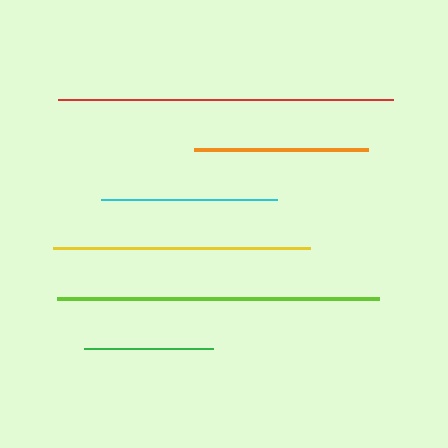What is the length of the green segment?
The green segment is approximately 128 pixels long.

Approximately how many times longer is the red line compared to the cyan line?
The red line is approximately 1.9 times the length of the cyan line.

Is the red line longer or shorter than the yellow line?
The red line is longer than the yellow line.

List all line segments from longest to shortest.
From longest to shortest: red, lime, yellow, cyan, orange, green.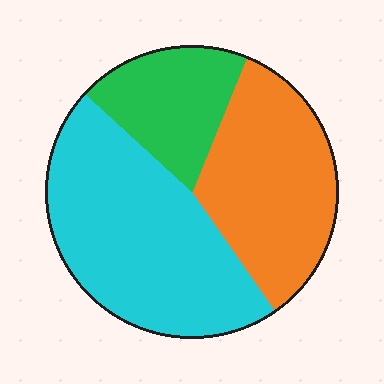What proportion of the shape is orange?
Orange covers around 35% of the shape.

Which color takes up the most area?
Cyan, at roughly 45%.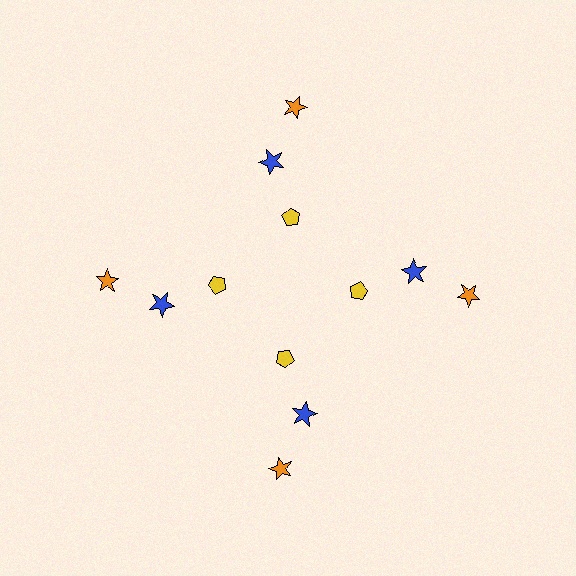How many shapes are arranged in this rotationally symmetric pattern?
There are 12 shapes, arranged in 4 groups of 3.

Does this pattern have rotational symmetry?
Yes, this pattern has 4-fold rotational symmetry. It looks the same after rotating 90 degrees around the center.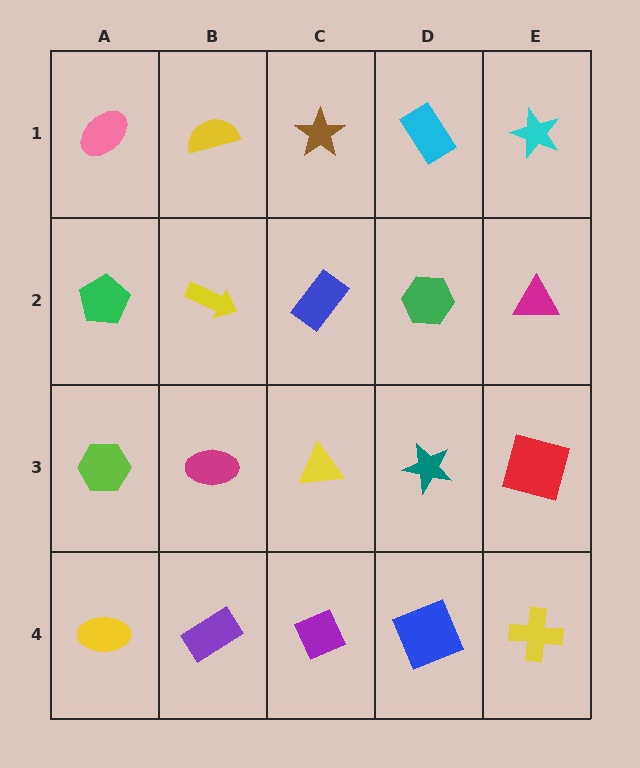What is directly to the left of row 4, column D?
A purple diamond.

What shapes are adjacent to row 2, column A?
A pink ellipse (row 1, column A), a lime hexagon (row 3, column A), a yellow arrow (row 2, column B).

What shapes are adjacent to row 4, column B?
A magenta ellipse (row 3, column B), a yellow ellipse (row 4, column A), a purple diamond (row 4, column C).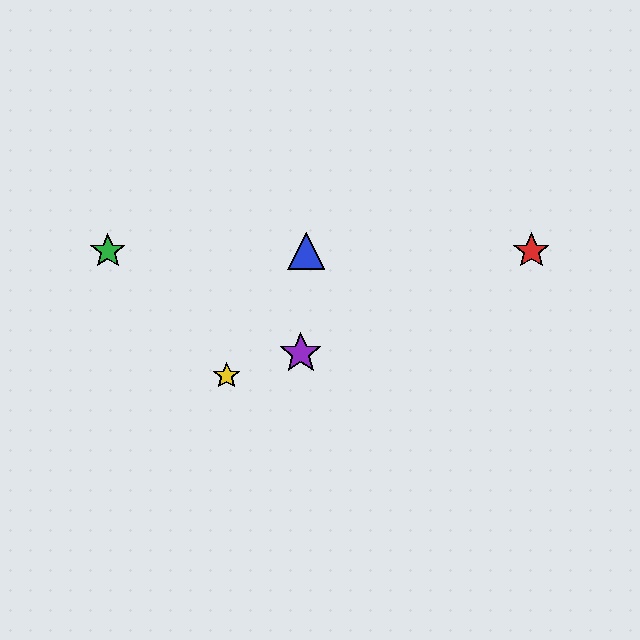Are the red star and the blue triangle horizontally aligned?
Yes, both are at y≈251.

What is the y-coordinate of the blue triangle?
The blue triangle is at y≈251.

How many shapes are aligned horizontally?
3 shapes (the red star, the blue triangle, the green star) are aligned horizontally.